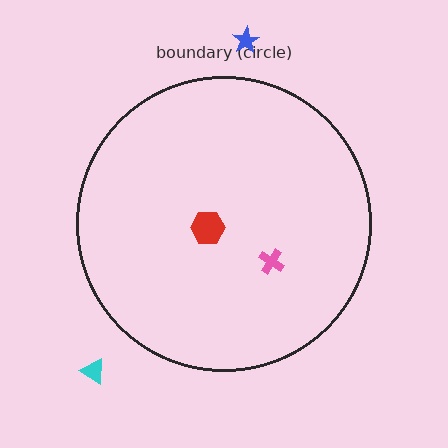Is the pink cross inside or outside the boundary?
Inside.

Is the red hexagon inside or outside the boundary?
Inside.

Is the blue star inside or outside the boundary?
Outside.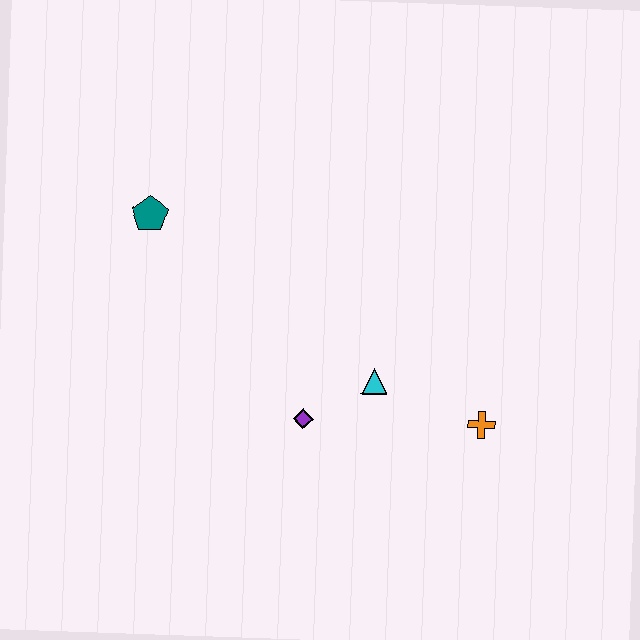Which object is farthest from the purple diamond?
The teal pentagon is farthest from the purple diamond.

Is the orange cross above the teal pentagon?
No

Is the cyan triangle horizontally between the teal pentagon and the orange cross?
Yes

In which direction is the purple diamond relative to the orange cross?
The purple diamond is to the left of the orange cross.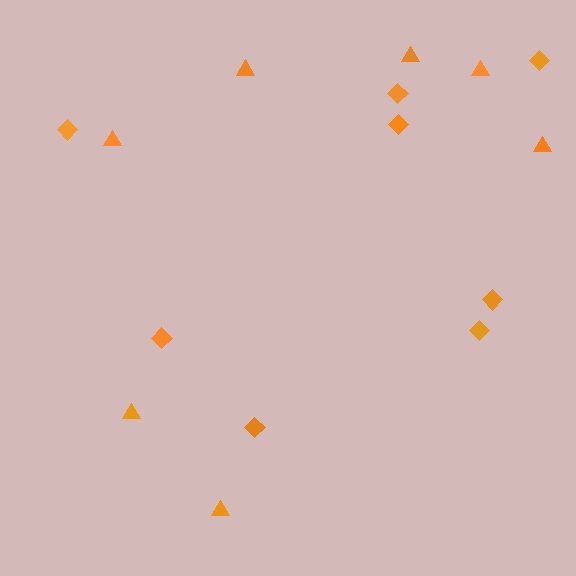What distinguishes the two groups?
There are 2 groups: one group of diamonds (8) and one group of triangles (7).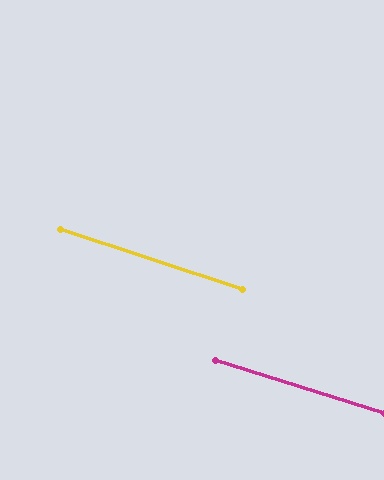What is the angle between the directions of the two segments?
Approximately 1 degree.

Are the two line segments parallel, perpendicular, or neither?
Parallel — their directions differ by only 0.9°.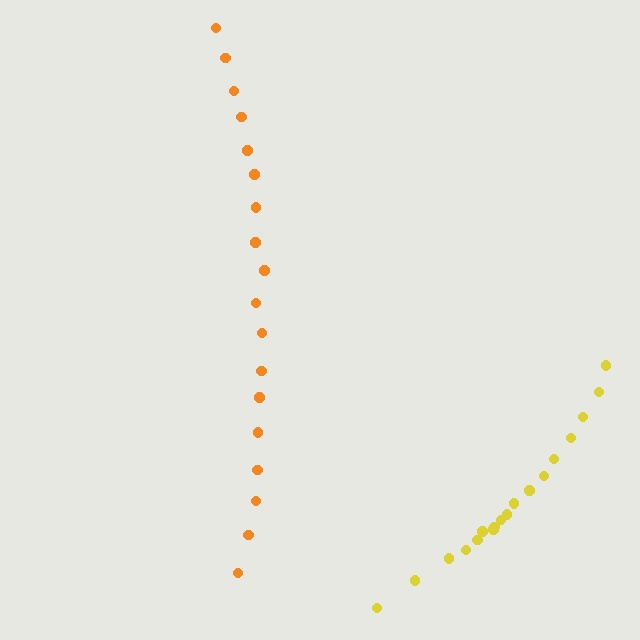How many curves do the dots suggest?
There are 2 distinct paths.